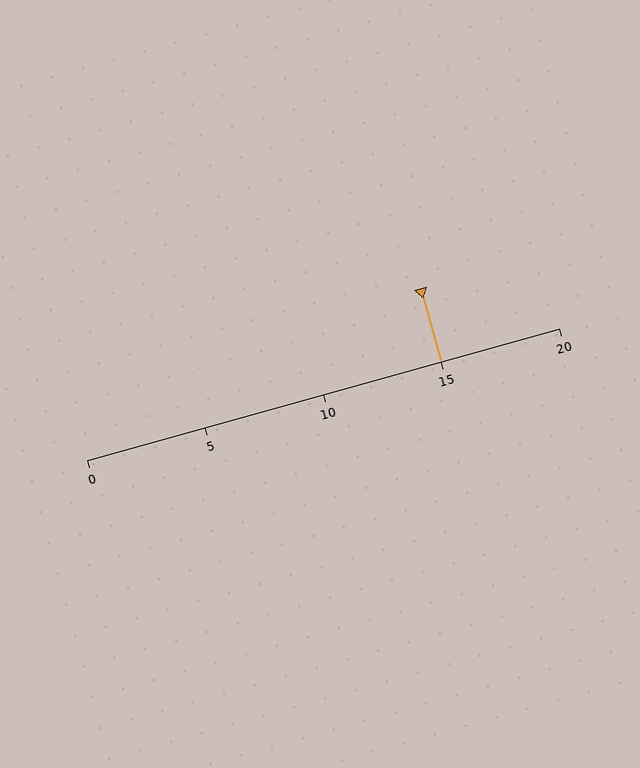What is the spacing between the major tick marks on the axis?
The major ticks are spaced 5 apart.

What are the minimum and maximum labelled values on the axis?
The axis runs from 0 to 20.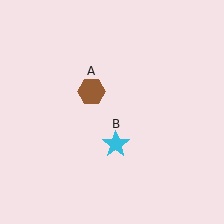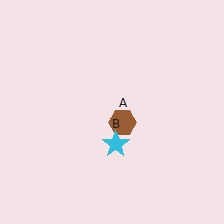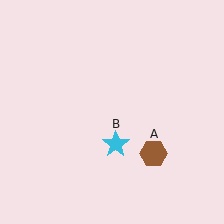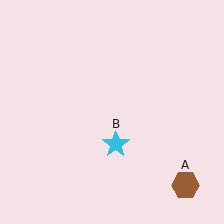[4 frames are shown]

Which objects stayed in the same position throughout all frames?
Cyan star (object B) remained stationary.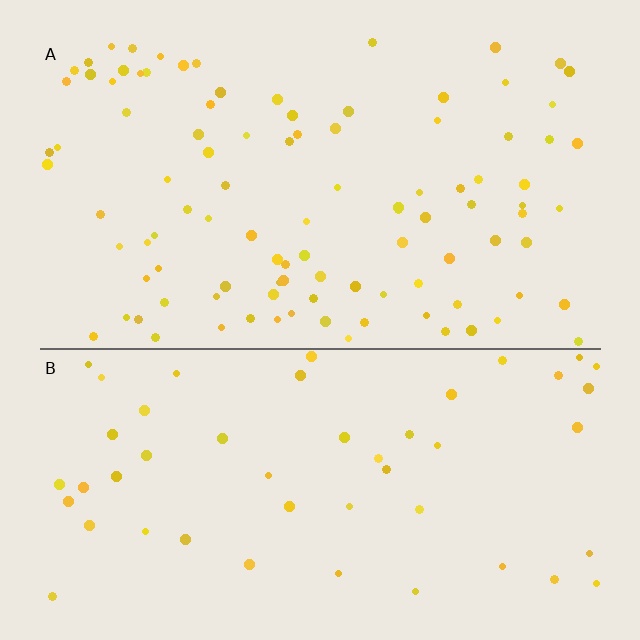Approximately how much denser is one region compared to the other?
Approximately 2.0× — region A over region B.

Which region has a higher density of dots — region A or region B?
A (the top).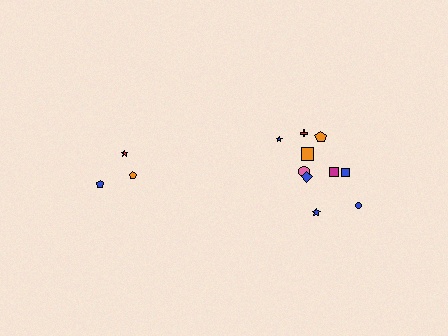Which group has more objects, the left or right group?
The right group.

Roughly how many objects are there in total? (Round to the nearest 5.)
Roughly 15 objects in total.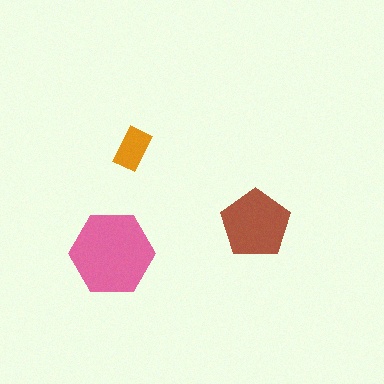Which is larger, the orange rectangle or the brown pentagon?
The brown pentagon.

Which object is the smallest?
The orange rectangle.